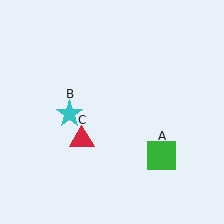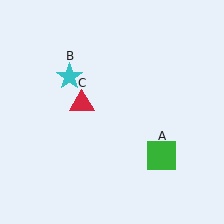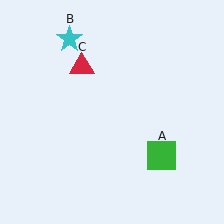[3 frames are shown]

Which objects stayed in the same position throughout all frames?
Green square (object A) remained stationary.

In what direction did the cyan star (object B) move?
The cyan star (object B) moved up.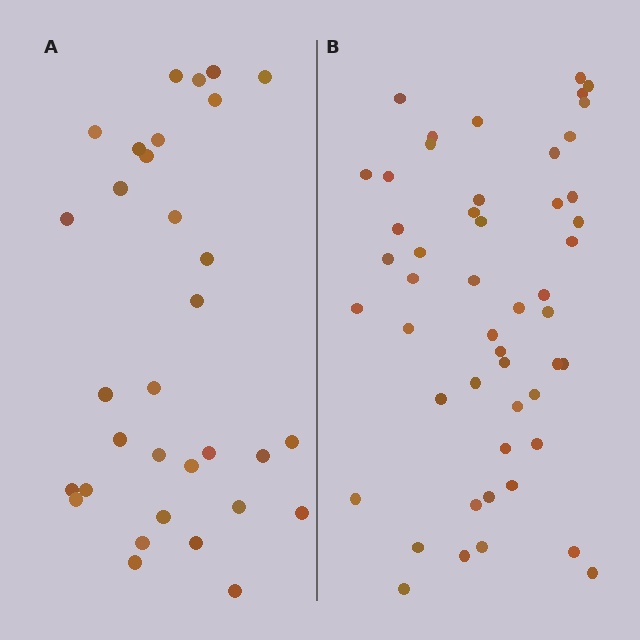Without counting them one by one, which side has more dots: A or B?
Region B (the right region) has more dots.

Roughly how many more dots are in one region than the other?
Region B has approximately 20 more dots than region A.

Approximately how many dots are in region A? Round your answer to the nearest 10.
About 30 dots. (The exact count is 32, which rounds to 30.)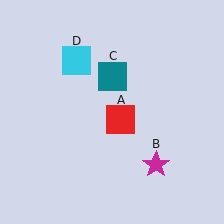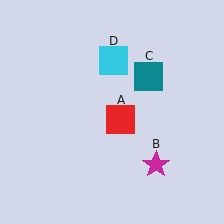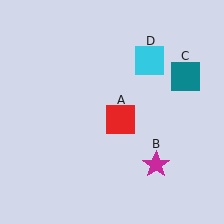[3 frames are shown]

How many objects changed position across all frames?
2 objects changed position: teal square (object C), cyan square (object D).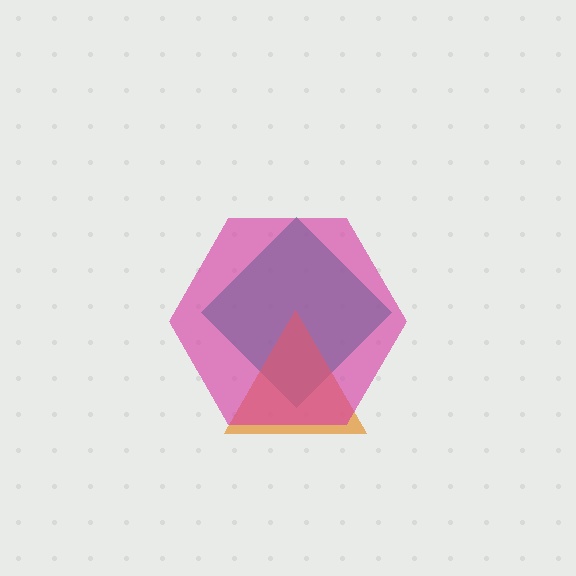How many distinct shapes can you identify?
There are 3 distinct shapes: a teal diamond, an orange triangle, a magenta hexagon.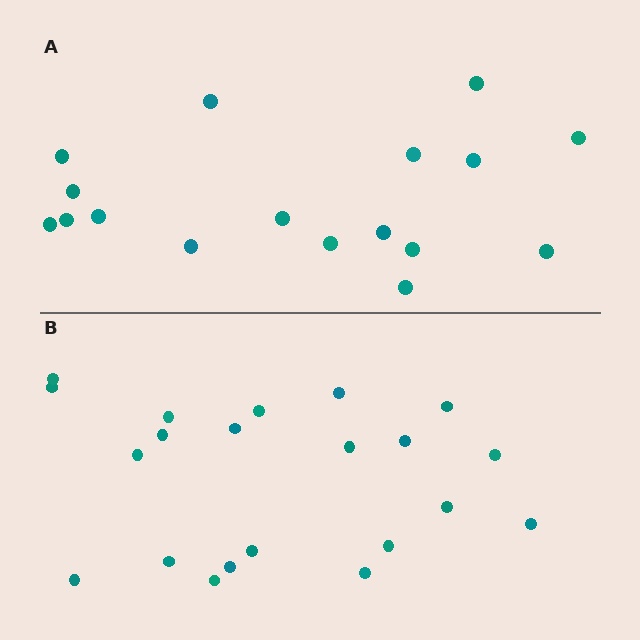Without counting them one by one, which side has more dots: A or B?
Region B (the bottom region) has more dots.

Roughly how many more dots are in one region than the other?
Region B has about 4 more dots than region A.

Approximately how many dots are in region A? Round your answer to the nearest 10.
About 20 dots. (The exact count is 17, which rounds to 20.)